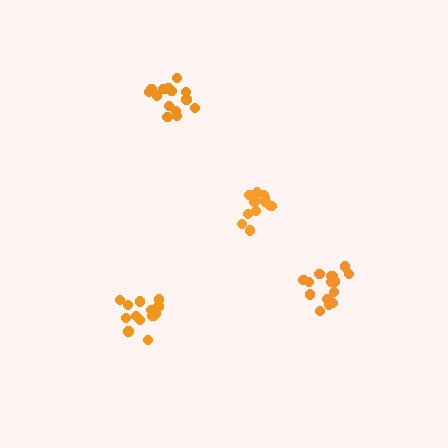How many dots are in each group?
Group 1: 15 dots, Group 2: 12 dots, Group 3: 15 dots, Group 4: 15 dots (57 total).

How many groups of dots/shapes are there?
There are 4 groups.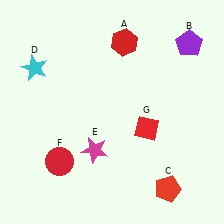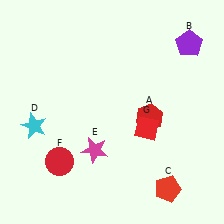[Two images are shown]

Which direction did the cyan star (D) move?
The cyan star (D) moved down.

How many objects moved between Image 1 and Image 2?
2 objects moved between the two images.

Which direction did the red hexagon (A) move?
The red hexagon (A) moved down.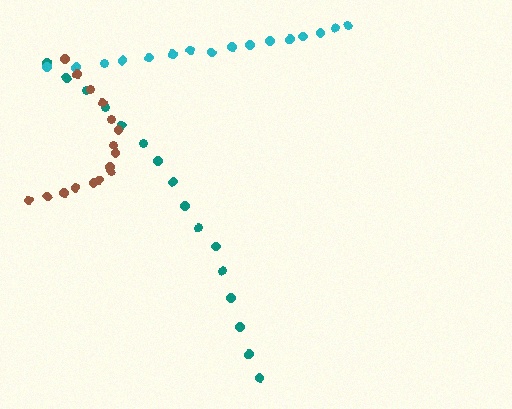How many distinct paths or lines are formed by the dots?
There are 3 distinct paths.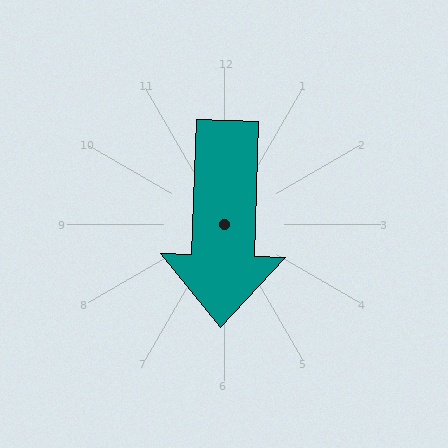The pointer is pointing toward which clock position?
Roughly 6 o'clock.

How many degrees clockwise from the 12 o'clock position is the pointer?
Approximately 182 degrees.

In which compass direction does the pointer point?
South.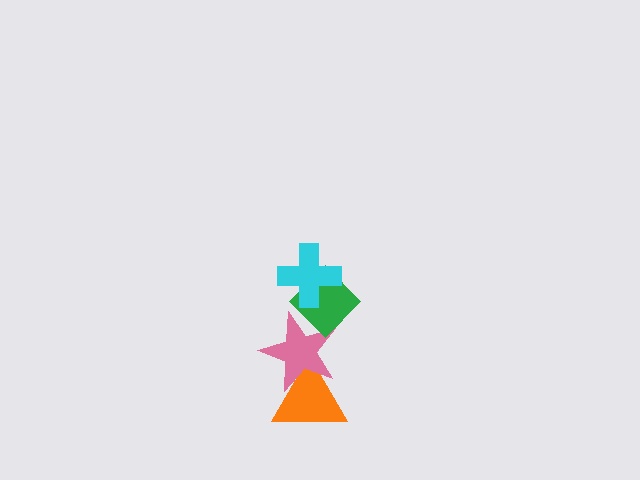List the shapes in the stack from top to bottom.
From top to bottom: the cyan cross, the green diamond, the pink star, the orange triangle.